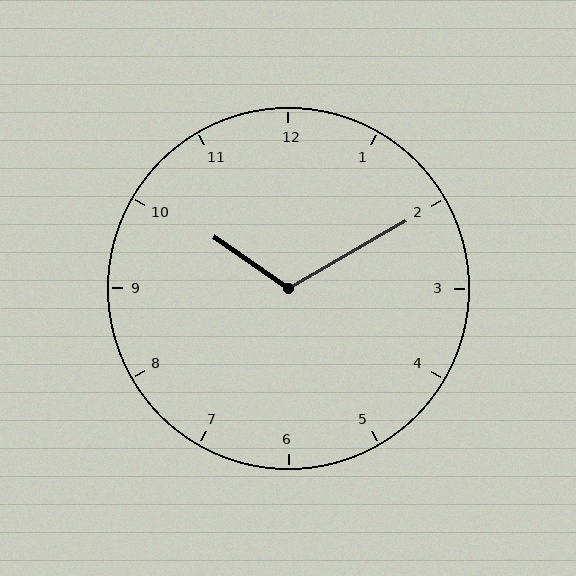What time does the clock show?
10:10.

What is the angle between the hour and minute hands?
Approximately 115 degrees.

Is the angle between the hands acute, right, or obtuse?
It is obtuse.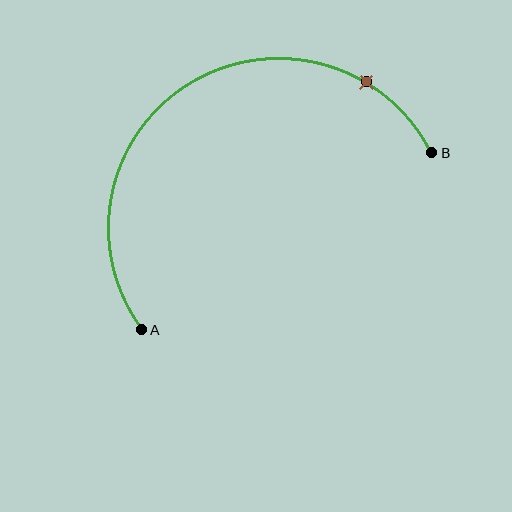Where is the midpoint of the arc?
The arc midpoint is the point on the curve farthest from the straight line joining A and B. It sits above that line.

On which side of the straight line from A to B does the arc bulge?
The arc bulges above the straight line connecting A and B.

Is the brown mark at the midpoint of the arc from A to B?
No. The brown mark lies on the arc but is closer to endpoint B. The arc midpoint would be at the point on the curve equidistant along the arc from both A and B.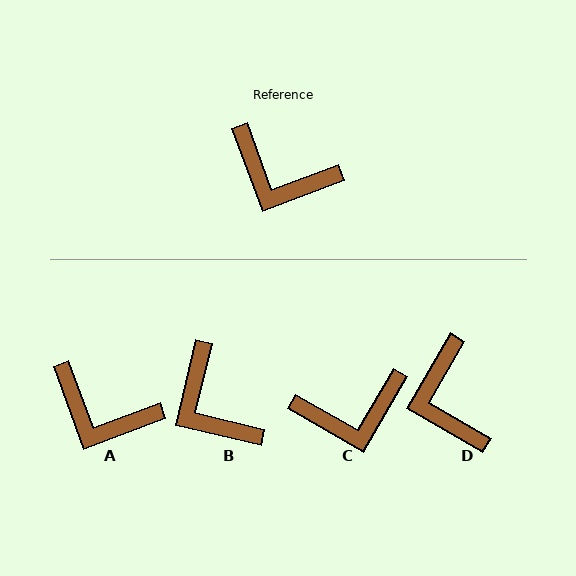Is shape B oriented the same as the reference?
No, it is off by about 34 degrees.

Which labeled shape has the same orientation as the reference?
A.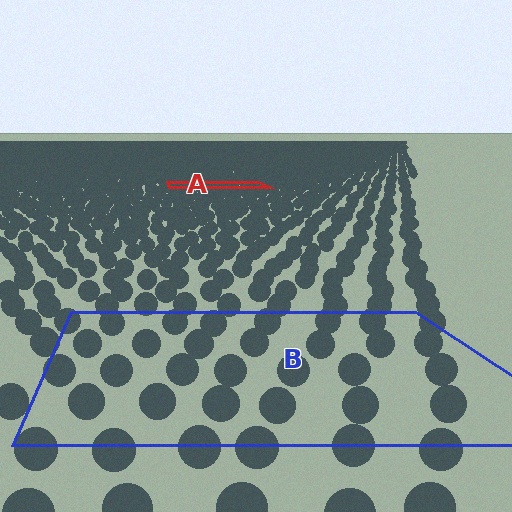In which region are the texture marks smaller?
The texture marks are smaller in region A, because it is farther away.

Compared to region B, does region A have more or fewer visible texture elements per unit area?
Region A has more texture elements per unit area — they are packed more densely because it is farther away.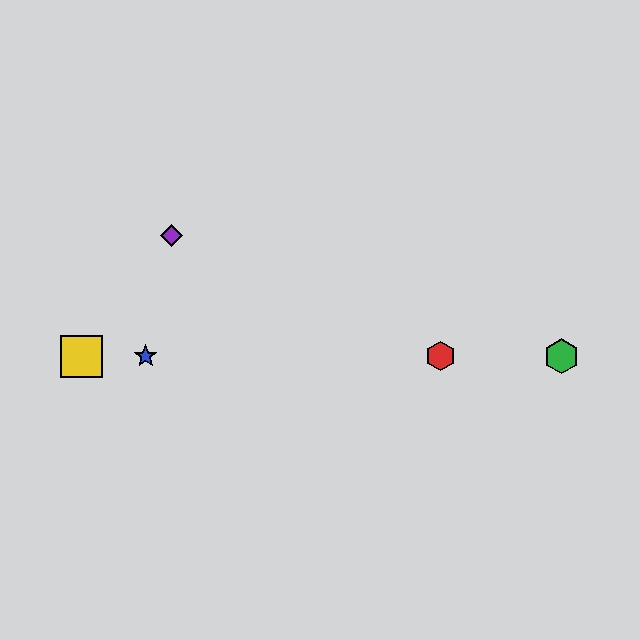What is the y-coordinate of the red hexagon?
The red hexagon is at y≈356.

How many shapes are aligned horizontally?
4 shapes (the red hexagon, the blue star, the green hexagon, the yellow square) are aligned horizontally.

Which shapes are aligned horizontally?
The red hexagon, the blue star, the green hexagon, the yellow square are aligned horizontally.